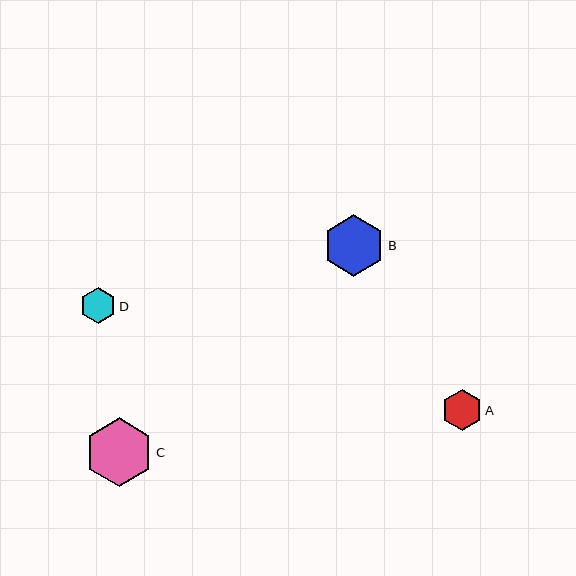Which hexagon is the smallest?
Hexagon D is the smallest with a size of approximately 35 pixels.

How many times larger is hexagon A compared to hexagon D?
Hexagon A is approximately 1.2 times the size of hexagon D.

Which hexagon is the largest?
Hexagon C is the largest with a size of approximately 68 pixels.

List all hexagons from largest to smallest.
From largest to smallest: C, B, A, D.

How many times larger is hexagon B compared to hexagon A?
Hexagon B is approximately 1.5 times the size of hexagon A.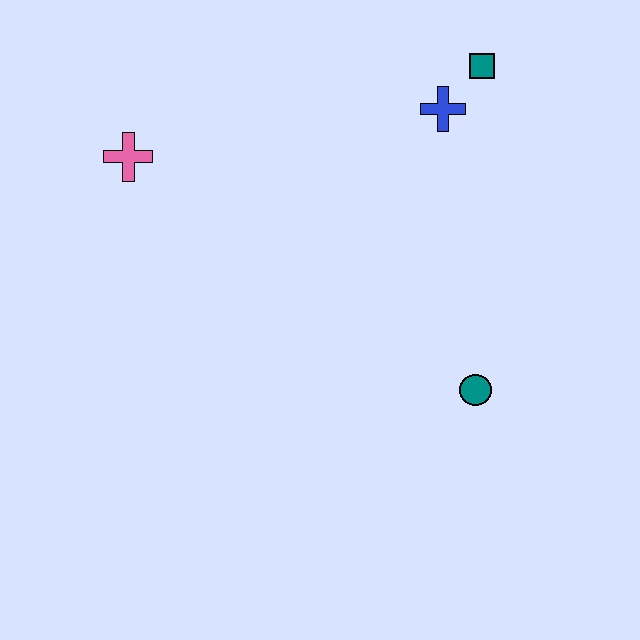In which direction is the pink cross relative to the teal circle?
The pink cross is to the left of the teal circle.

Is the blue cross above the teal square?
No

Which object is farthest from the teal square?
The pink cross is farthest from the teal square.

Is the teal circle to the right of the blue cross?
Yes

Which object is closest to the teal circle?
The blue cross is closest to the teal circle.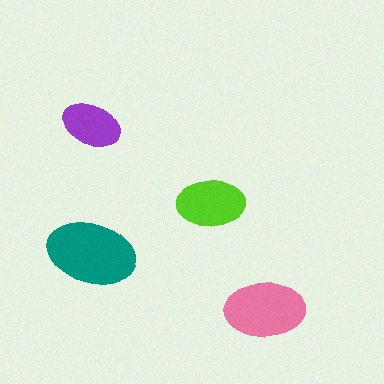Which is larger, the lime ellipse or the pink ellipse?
The pink one.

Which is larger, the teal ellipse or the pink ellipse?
The teal one.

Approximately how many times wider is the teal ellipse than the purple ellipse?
About 1.5 times wider.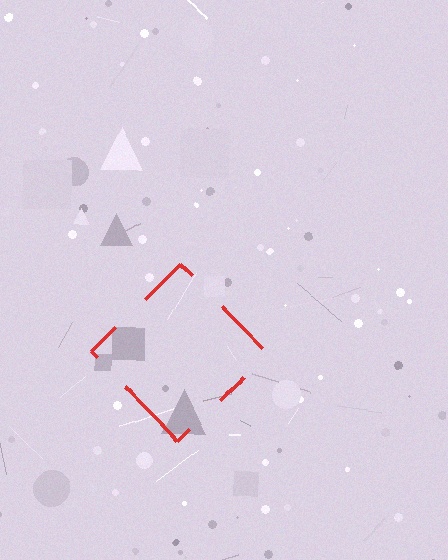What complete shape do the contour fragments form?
The contour fragments form a diamond.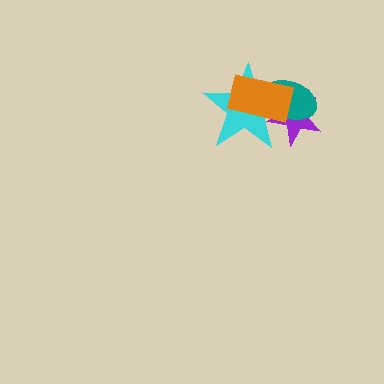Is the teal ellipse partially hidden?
Yes, it is partially covered by another shape.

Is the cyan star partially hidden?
Yes, it is partially covered by another shape.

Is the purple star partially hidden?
Yes, it is partially covered by another shape.